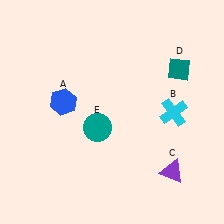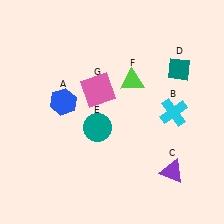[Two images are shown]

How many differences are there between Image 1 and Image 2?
There are 2 differences between the two images.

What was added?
A lime triangle (F), a pink square (G) were added in Image 2.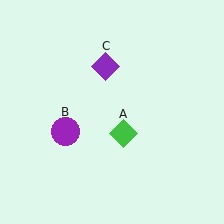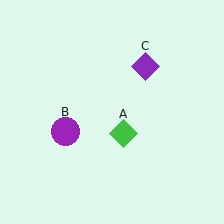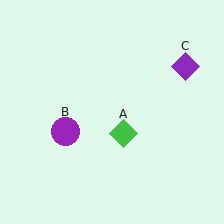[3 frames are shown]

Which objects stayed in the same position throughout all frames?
Green diamond (object A) and purple circle (object B) remained stationary.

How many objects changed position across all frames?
1 object changed position: purple diamond (object C).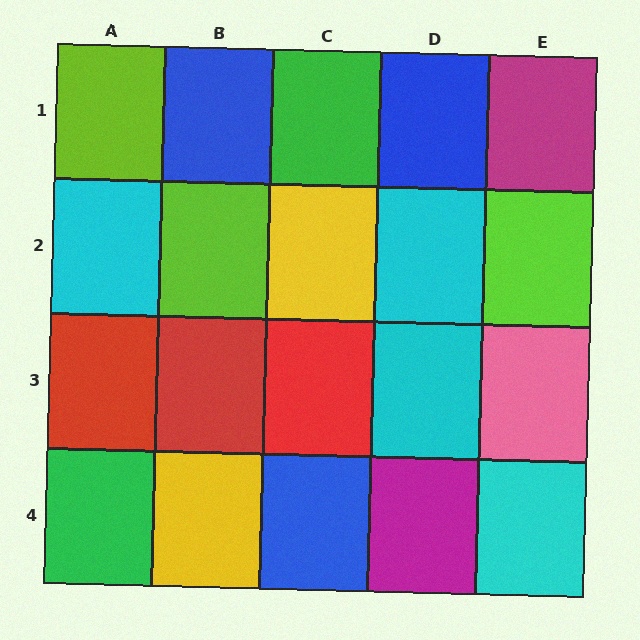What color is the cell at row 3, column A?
Red.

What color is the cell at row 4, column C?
Blue.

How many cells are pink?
1 cell is pink.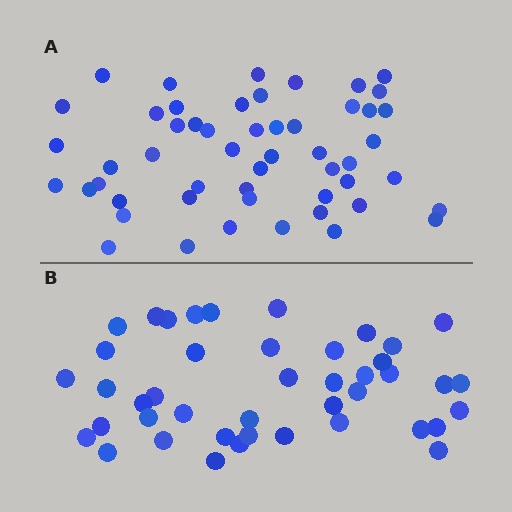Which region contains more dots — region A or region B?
Region A (the top region) has more dots.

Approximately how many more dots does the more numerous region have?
Region A has roughly 8 or so more dots than region B.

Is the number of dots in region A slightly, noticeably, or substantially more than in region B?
Region A has only slightly more — the two regions are fairly close. The ratio is roughly 1.2 to 1.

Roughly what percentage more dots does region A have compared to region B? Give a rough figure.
About 20% more.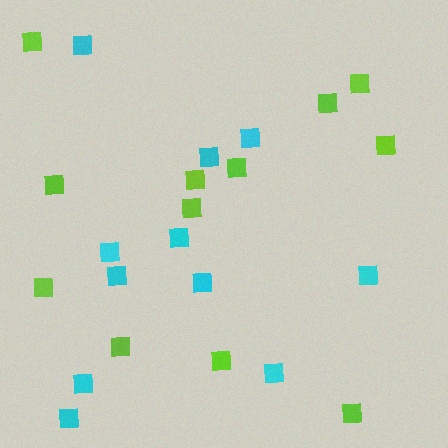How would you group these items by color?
There are 2 groups: one group of cyan squares (11) and one group of lime squares (12).